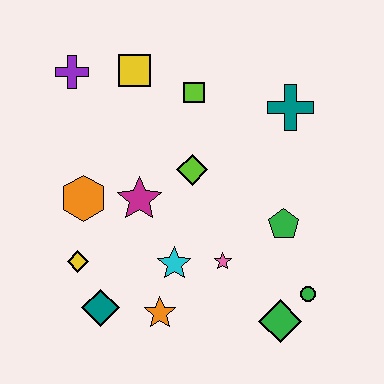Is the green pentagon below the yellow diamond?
No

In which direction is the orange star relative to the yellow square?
The orange star is below the yellow square.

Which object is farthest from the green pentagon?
The purple cross is farthest from the green pentagon.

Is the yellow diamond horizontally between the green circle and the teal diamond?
No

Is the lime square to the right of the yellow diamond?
Yes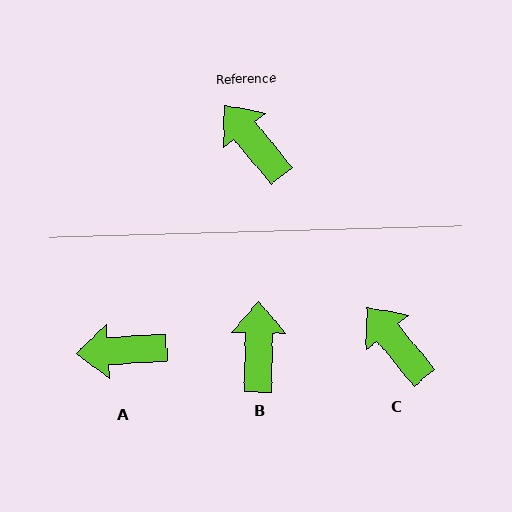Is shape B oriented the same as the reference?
No, it is off by about 40 degrees.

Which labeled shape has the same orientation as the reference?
C.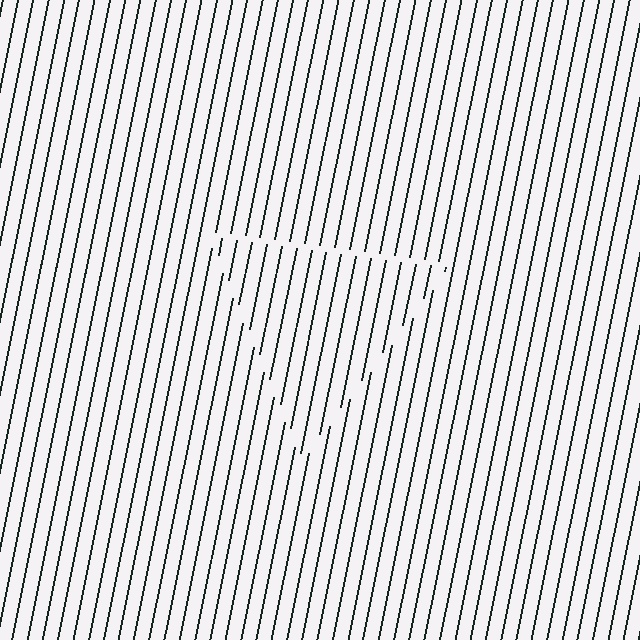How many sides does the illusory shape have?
3 sides — the line-ends trace a triangle.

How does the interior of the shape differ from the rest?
The interior of the shape contains the same grating, shifted by half a period — the contour is defined by the phase discontinuity where line-ends from the inner and outer gratings abut.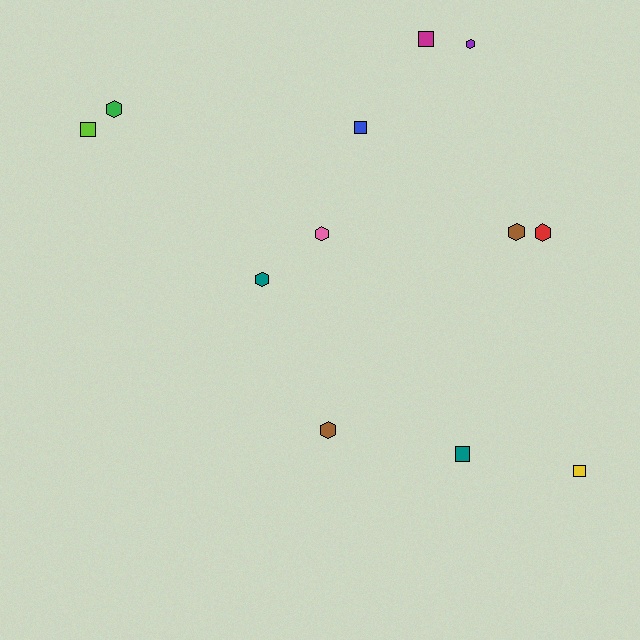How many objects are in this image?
There are 12 objects.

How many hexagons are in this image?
There are 7 hexagons.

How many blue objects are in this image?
There is 1 blue object.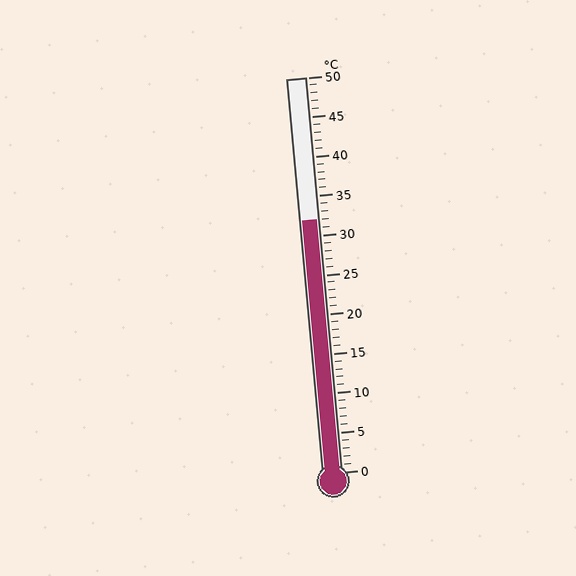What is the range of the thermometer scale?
The thermometer scale ranges from 0°C to 50°C.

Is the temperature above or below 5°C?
The temperature is above 5°C.